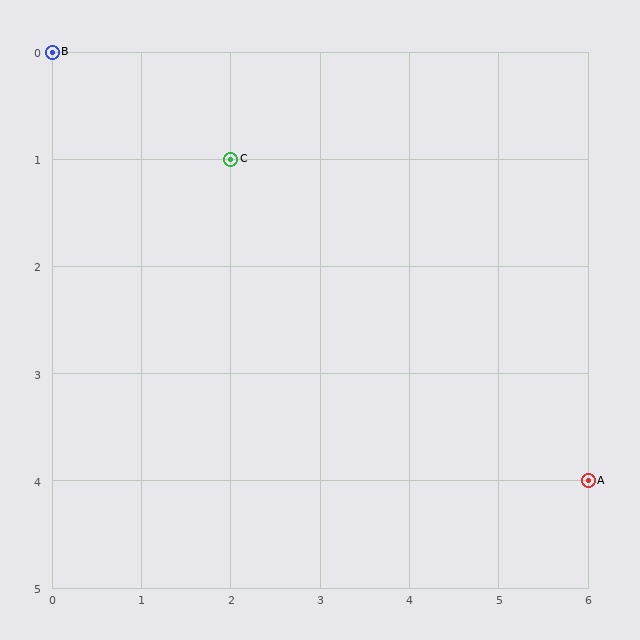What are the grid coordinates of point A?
Point A is at grid coordinates (6, 4).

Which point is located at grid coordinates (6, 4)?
Point A is at (6, 4).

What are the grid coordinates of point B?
Point B is at grid coordinates (0, 0).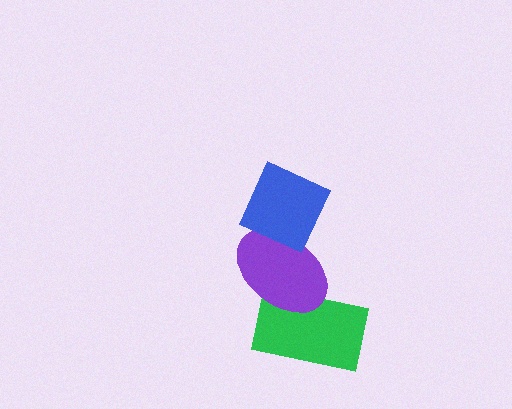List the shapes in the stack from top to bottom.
From top to bottom: the blue diamond, the purple ellipse, the green rectangle.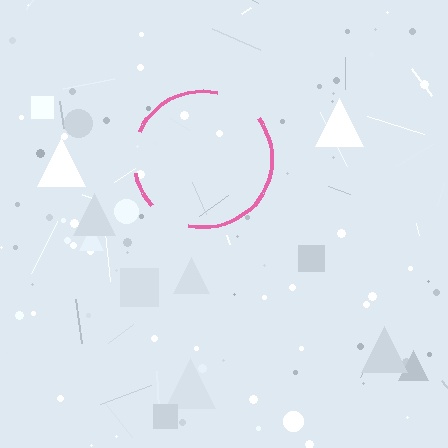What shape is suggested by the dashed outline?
The dashed outline suggests a circle.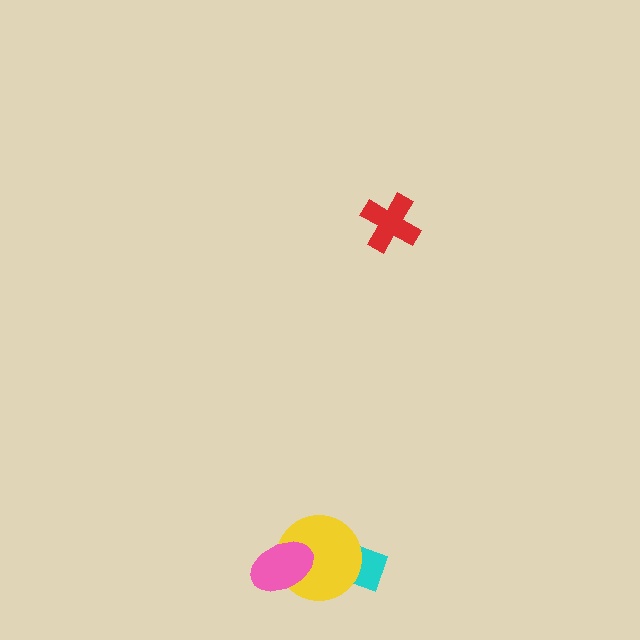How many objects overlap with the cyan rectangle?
1 object overlaps with the cyan rectangle.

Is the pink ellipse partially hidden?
No, no other shape covers it.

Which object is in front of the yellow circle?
The pink ellipse is in front of the yellow circle.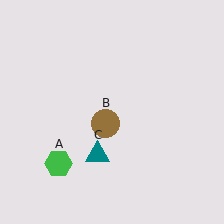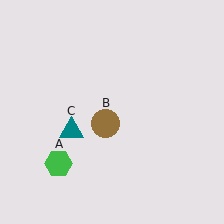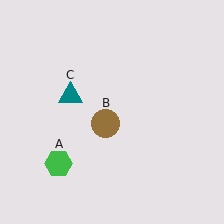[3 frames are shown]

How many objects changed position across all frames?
1 object changed position: teal triangle (object C).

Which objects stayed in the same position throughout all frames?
Green hexagon (object A) and brown circle (object B) remained stationary.